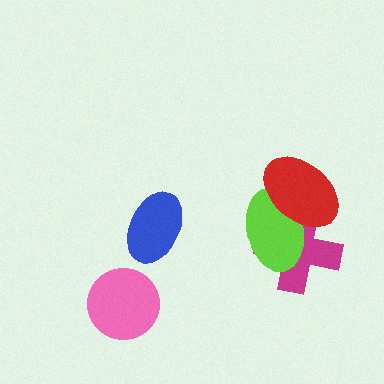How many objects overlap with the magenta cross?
2 objects overlap with the magenta cross.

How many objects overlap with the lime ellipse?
2 objects overlap with the lime ellipse.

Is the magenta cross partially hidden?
Yes, it is partially covered by another shape.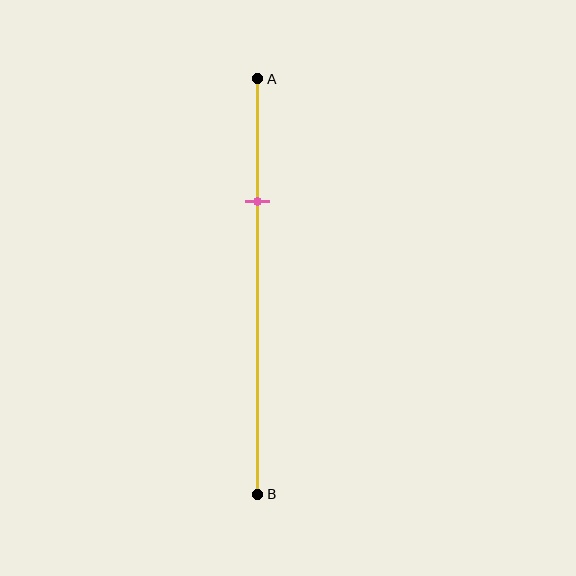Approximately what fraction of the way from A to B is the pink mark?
The pink mark is approximately 30% of the way from A to B.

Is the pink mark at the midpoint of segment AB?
No, the mark is at about 30% from A, not at the 50% midpoint.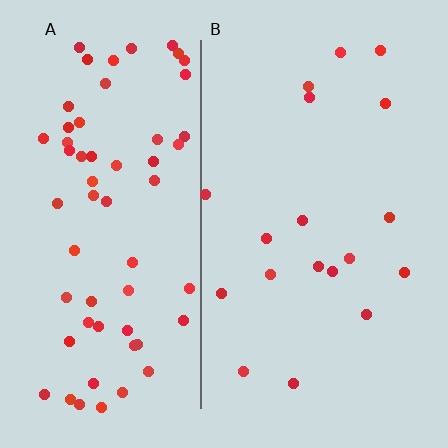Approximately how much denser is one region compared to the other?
Approximately 3.4× — region A over region B.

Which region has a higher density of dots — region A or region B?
A (the left).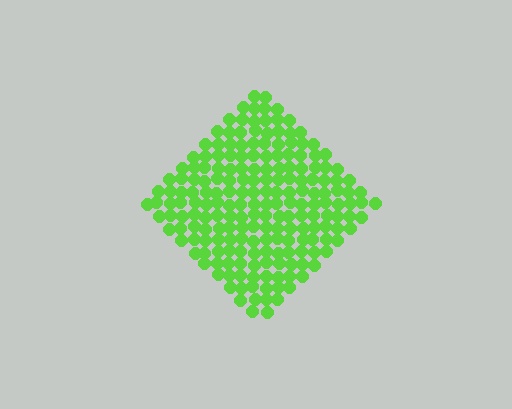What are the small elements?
The small elements are circles.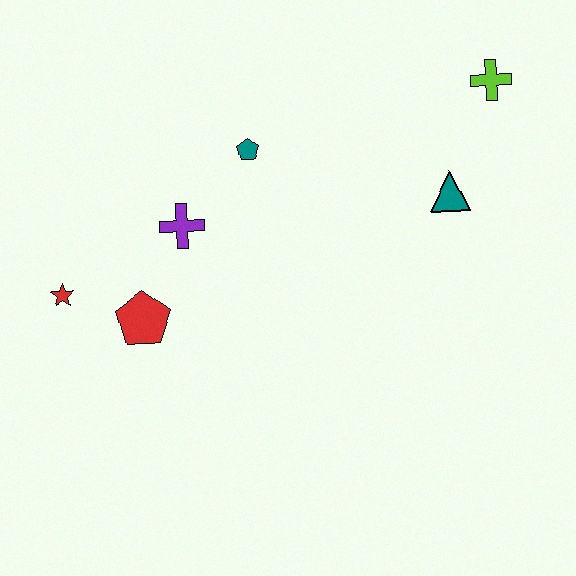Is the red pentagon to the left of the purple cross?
Yes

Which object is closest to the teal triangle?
The lime cross is closest to the teal triangle.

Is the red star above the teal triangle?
No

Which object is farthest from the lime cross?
The red star is farthest from the lime cross.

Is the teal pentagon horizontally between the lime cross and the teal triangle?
No